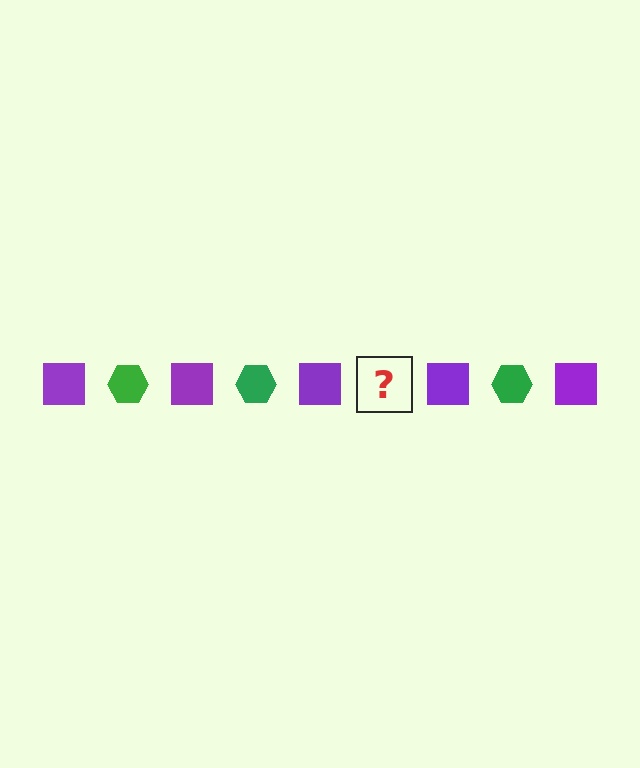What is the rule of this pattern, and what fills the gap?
The rule is that the pattern alternates between purple square and green hexagon. The gap should be filled with a green hexagon.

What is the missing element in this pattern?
The missing element is a green hexagon.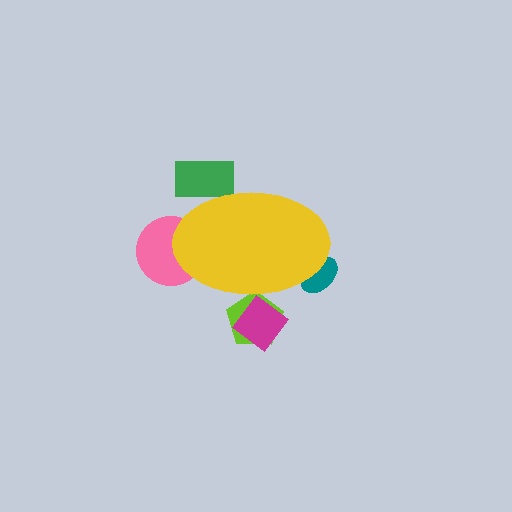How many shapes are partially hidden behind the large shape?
5 shapes are partially hidden.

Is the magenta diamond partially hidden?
Yes, the magenta diamond is partially hidden behind the yellow ellipse.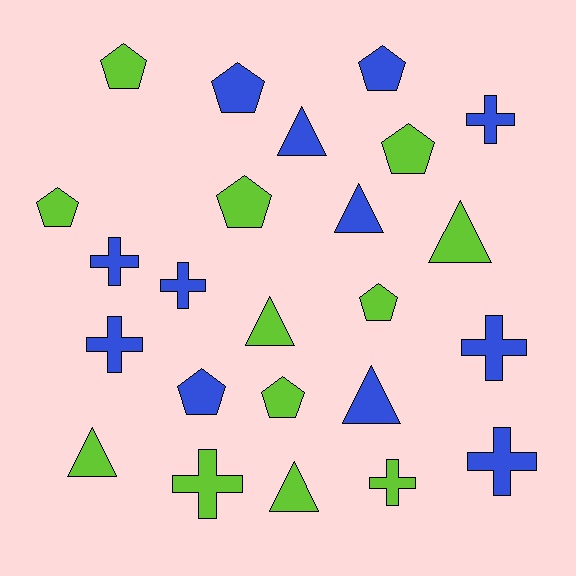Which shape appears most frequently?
Pentagon, with 9 objects.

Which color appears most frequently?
Blue, with 12 objects.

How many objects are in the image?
There are 24 objects.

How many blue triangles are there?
There are 3 blue triangles.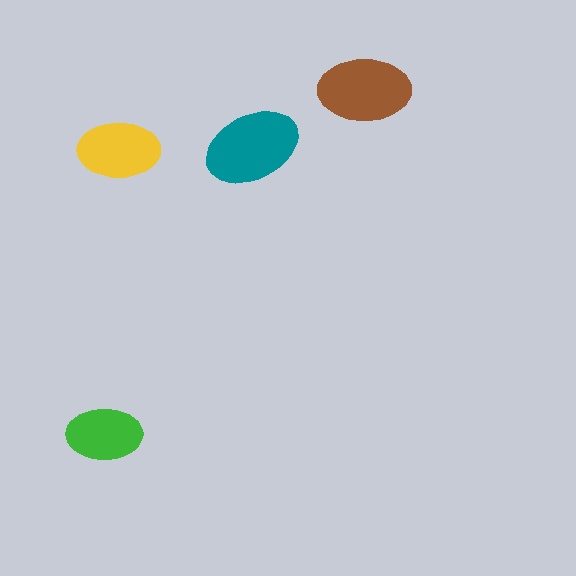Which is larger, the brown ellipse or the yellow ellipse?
The brown one.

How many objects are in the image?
There are 4 objects in the image.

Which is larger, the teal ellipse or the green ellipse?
The teal one.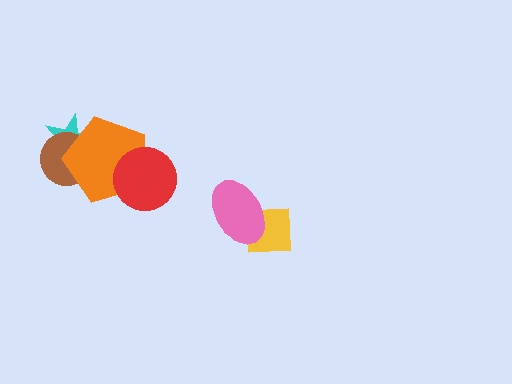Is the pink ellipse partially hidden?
No, no other shape covers it.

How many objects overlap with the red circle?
1 object overlaps with the red circle.